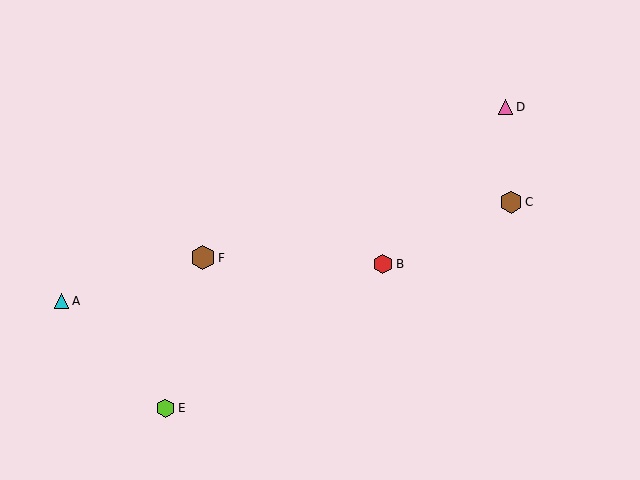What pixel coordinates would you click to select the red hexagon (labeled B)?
Click at (383, 264) to select the red hexagon B.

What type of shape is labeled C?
Shape C is a brown hexagon.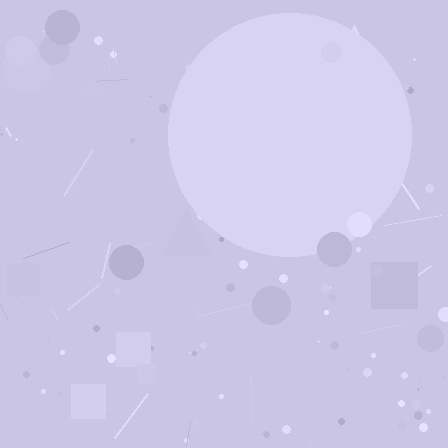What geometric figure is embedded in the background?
A circle is embedded in the background.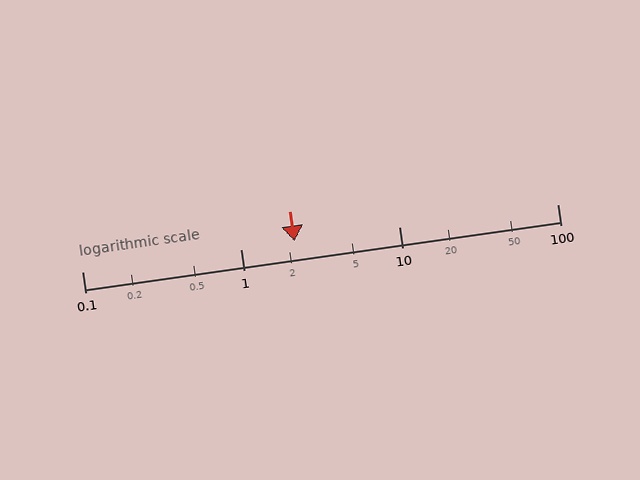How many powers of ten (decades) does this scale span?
The scale spans 3 decades, from 0.1 to 100.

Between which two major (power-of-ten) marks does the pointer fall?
The pointer is between 1 and 10.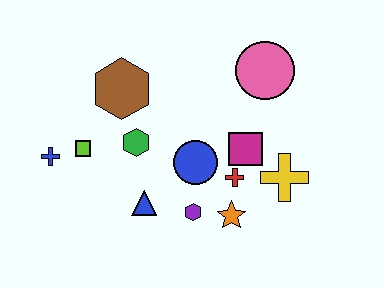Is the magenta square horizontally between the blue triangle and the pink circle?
Yes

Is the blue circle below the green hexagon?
Yes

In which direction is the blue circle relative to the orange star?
The blue circle is above the orange star.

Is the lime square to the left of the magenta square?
Yes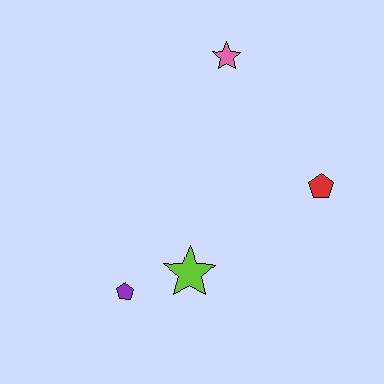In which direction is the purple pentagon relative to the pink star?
The purple pentagon is below the pink star.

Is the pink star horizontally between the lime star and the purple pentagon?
No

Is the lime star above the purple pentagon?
Yes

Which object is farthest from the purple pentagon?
The pink star is farthest from the purple pentagon.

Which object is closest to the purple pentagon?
The lime star is closest to the purple pentagon.